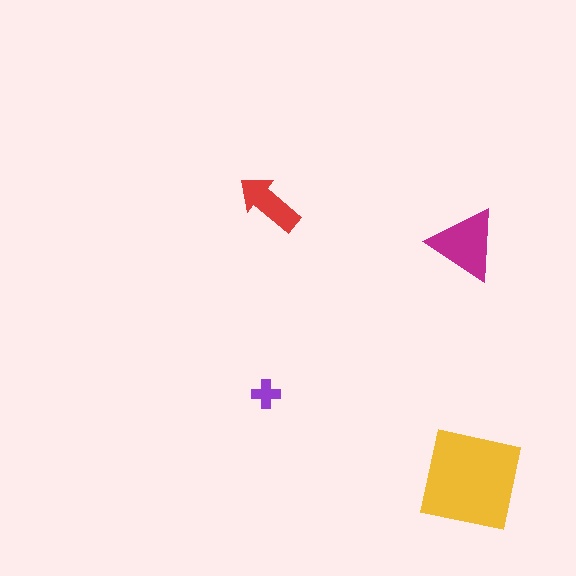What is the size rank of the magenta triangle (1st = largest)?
2nd.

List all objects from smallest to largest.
The purple cross, the red arrow, the magenta triangle, the yellow square.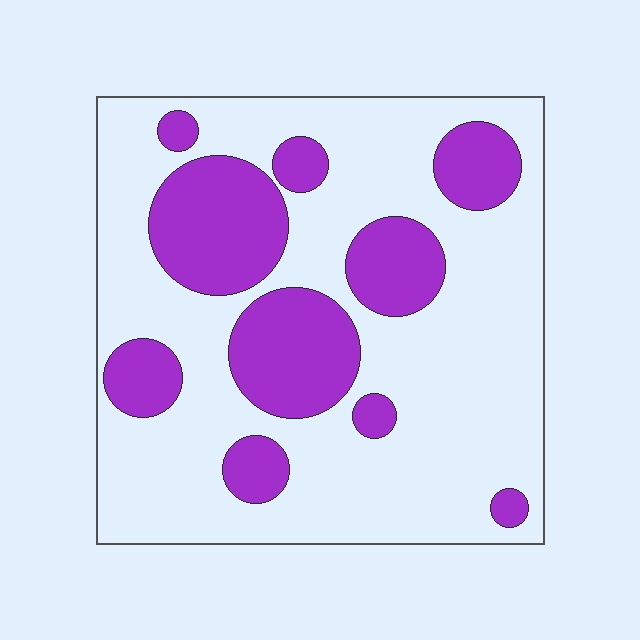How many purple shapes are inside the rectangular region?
10.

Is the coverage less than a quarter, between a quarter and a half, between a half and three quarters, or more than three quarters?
Between a quarter and a half.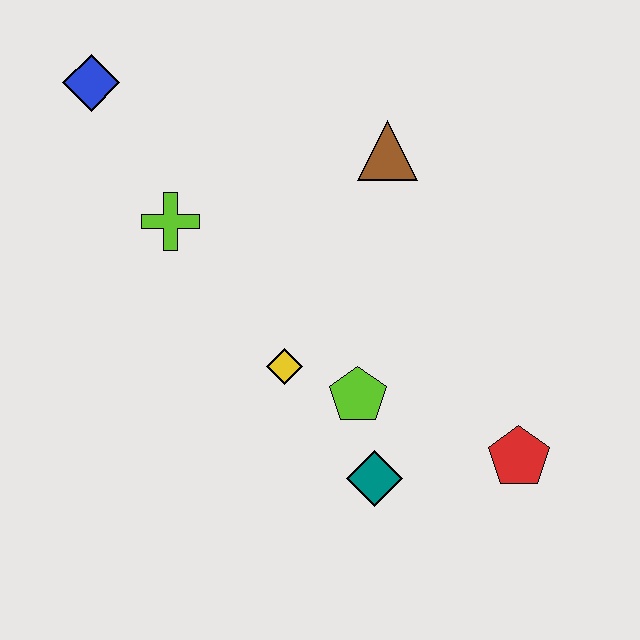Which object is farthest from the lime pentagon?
The blue diamond is farthest from the lime pentagon.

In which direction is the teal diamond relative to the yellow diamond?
The teal diamond is below the yellow diamond.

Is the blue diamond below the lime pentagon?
No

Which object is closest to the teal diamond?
The lime pentagon is closest to the teal diamond.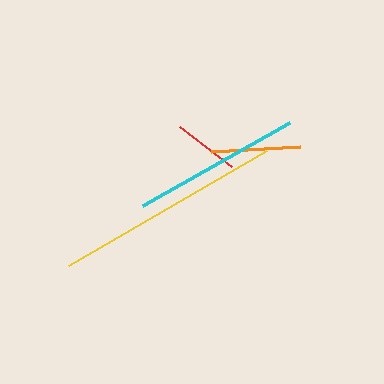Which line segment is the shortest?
The red line is the shortest at approximately 65 pixels.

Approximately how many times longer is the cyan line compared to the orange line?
The cyan line is approximately 1.9 times the length of the orange line.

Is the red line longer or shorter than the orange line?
The orange line is longer than the red line.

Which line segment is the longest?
The yellow line is the longest at approximately 228 pixels.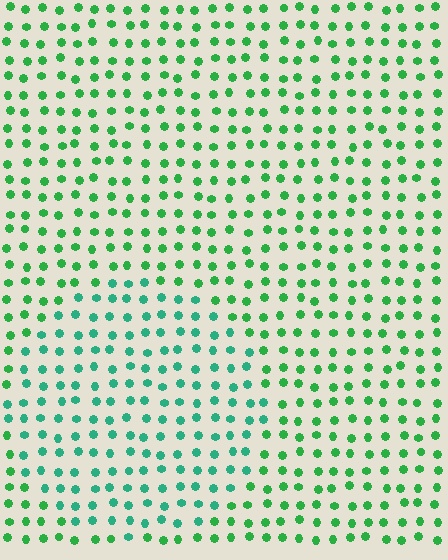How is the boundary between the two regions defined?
The boundary is defined purely by a slight shift in hue (about 29 degrees). Spacing, size, and orientation are identical on both sides.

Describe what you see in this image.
The image is filled with small green elements in a uniform arrangement. A circle-shaped region is visible where the elements are tinted to a slightly different hue, forming a subtle color boundary.